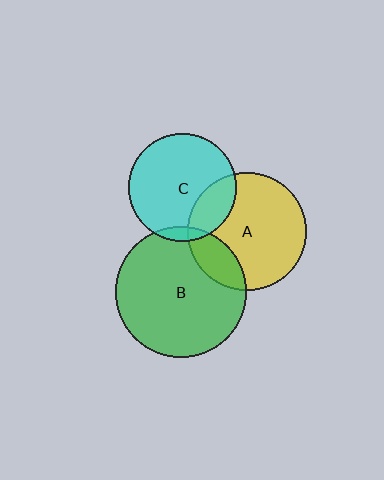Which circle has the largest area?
Circle B (green).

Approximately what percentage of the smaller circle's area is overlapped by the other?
Approximately 20%.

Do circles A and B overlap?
Yes.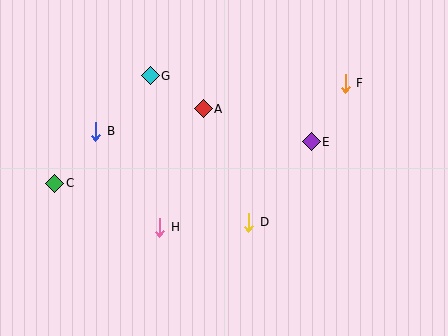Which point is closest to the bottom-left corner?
Point C is closest to the bottom-left corner.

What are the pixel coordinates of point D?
Point D is at (249, 222).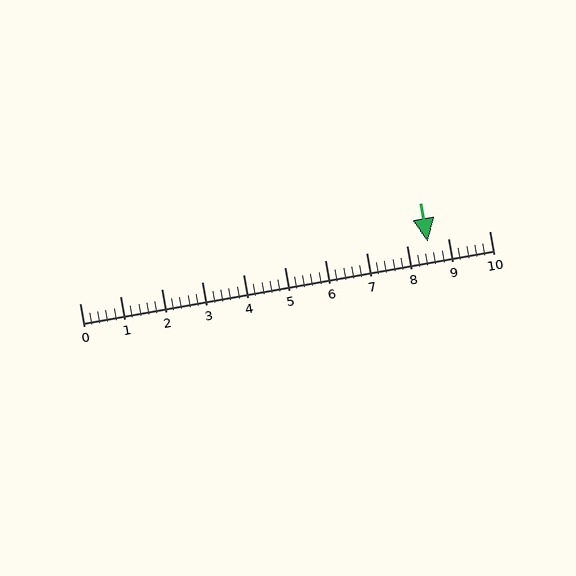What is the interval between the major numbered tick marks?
The major tick marks are spaced 1 units apart.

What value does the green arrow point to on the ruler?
The green arrow points to approximately 8.5.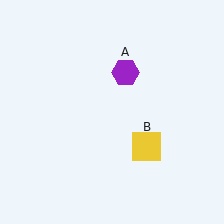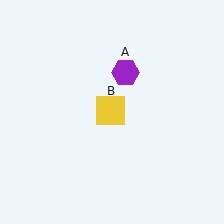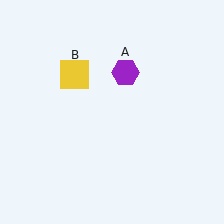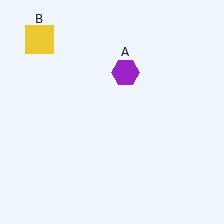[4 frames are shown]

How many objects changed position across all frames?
1 object changed position: yellow square (object B).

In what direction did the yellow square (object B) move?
The yellow square (object B) moved up and to the left.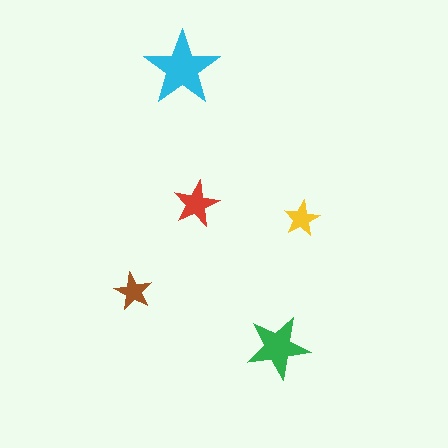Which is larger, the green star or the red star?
The green one.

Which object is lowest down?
The green star is bottommost.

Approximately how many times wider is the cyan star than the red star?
About 1.5 times wider.